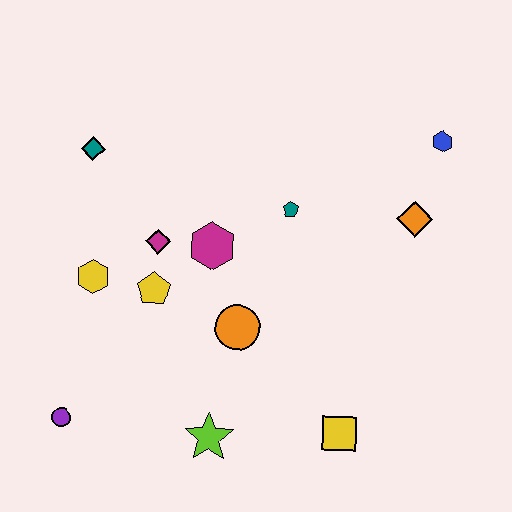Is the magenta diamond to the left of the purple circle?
No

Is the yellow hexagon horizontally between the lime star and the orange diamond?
No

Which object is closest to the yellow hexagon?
The yellow pentagon is closest to the yellow hexagon.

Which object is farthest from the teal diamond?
The yellow square is farthest from the teal diamond.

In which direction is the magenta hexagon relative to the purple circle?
The magenta hexagon is above the purple circle.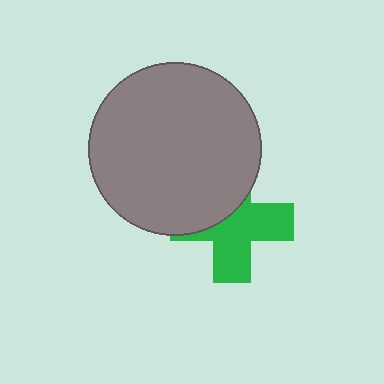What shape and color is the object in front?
The object in front is a gray circle.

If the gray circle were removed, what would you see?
You would see the complete green cross.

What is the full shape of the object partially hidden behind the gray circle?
The partially hidden object is a green cross.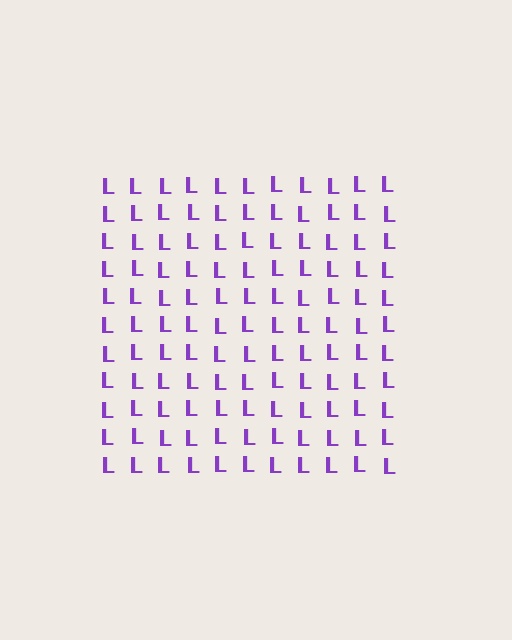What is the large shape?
The large shape is a square.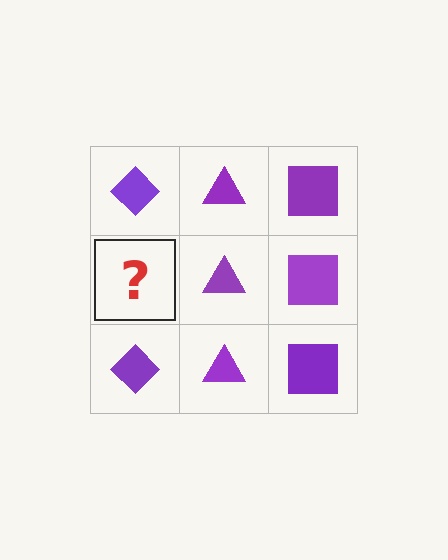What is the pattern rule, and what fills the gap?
The rule is that each column has a consistent shape. The gap should be filled with a purple diamond.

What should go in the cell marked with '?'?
The missing cell should contain a purple diamond.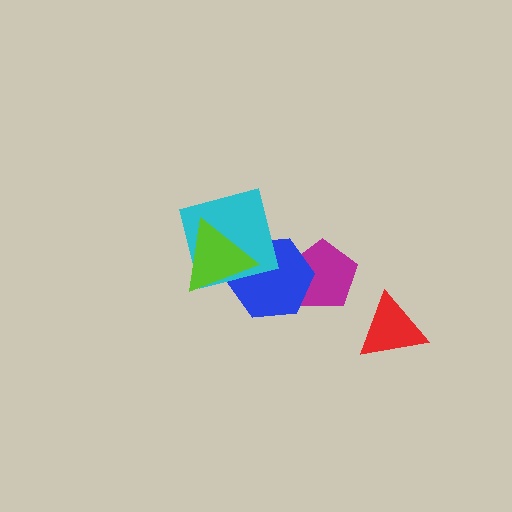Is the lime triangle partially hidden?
No, no other shape covers it.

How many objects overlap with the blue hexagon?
3 objects overlap with the blue hexagon.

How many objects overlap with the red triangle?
0 objects overlap with the red triangle.